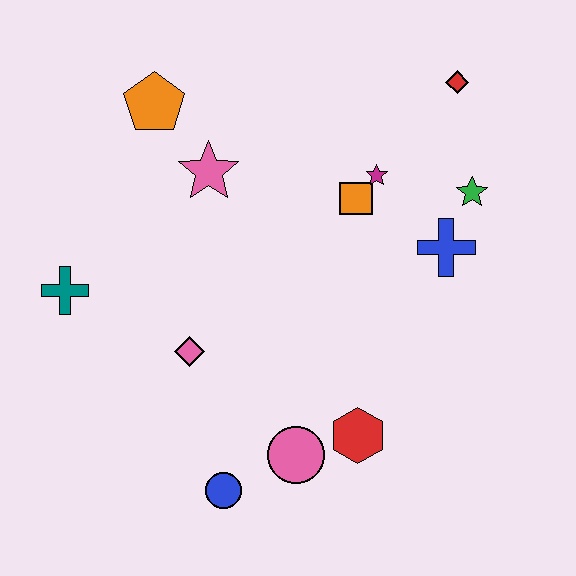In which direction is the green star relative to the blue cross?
The green star is above the blue cross.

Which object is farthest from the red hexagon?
The orange pentagon is farthest from the red hexagon.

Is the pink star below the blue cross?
No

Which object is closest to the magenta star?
The orange square is closest to the magenta star.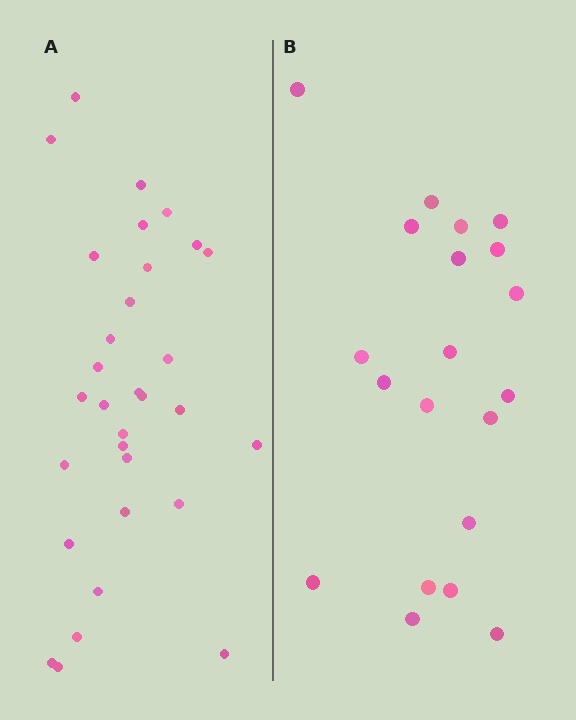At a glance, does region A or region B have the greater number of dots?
Region A (the left region) has more dots.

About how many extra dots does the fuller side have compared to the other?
Region A has roughly 12 or so more dots than region B.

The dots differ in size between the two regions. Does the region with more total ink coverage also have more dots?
No. Region B has more total ink coverage because its dots are larger, but region A actually contains more individual dots. Total area can be misleading — the number of items is what matters here.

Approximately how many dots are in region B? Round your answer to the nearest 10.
About 20 dots.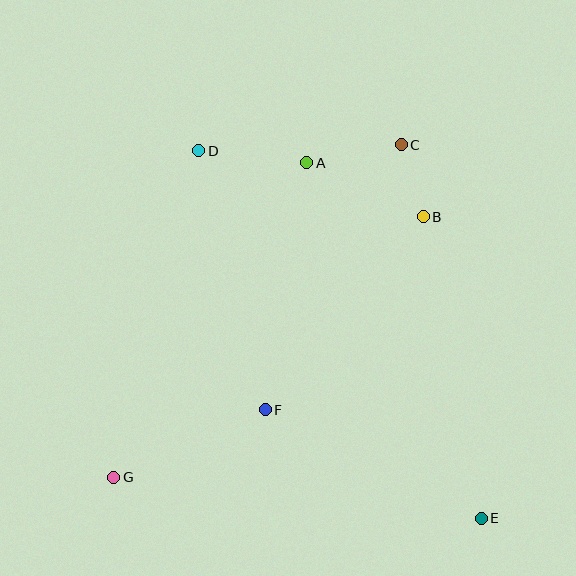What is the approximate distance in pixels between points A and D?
The distance between A and D is approximately 109 pixels.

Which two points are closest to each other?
Points B and C are closest to each other.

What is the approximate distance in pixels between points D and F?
The distance between D and F is approximately 267 pixels.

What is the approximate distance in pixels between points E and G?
The distance between E and G is approximately 370 pixels.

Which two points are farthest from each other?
Points D and E are farthest from each other.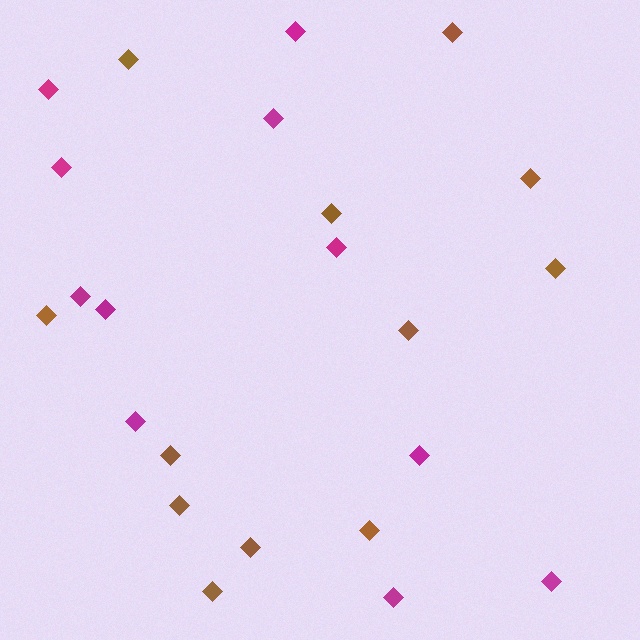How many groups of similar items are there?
There are 2 groups: one group of brown diamonds (12) and one group of magenta diamonds (11).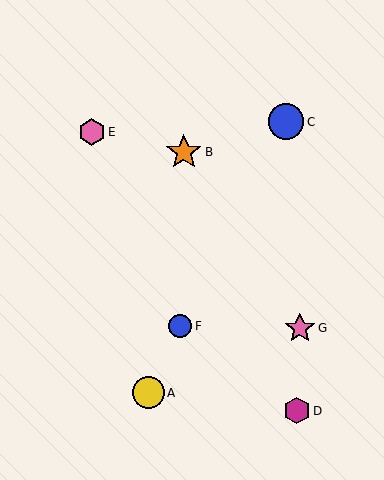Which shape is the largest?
The orange star (labeled B) is the largest.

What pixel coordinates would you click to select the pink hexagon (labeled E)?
Click at (92, 132) to select the pink hexagon E.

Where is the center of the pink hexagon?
The center of the pink hexagon is at (92, 132).